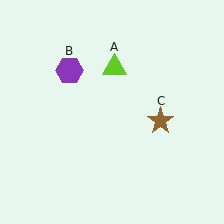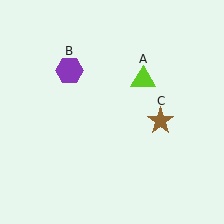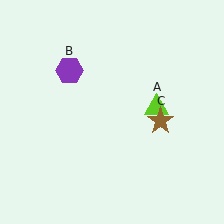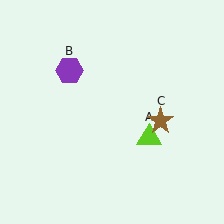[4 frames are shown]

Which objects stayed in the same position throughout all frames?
Purple hexagon (object B) and brown star (object C) remained stationary.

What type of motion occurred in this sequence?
The lime triangle (object A) rotated clockwise around the center of the scene.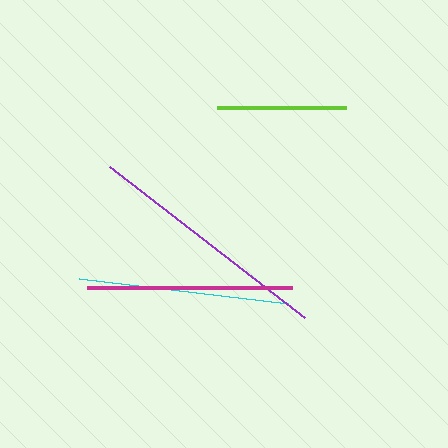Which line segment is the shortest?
The lime line is the shortest at approximately 129 pixels.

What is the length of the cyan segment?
The cyan segment is approximately 211 pixels long.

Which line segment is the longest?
The purple line is the longest at approximately 246 pixels.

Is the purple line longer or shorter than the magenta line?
The purple line is longer than the magenta line.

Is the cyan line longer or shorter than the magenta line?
The cyan line is longer than the magenta line.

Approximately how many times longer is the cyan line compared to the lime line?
The cyan line is approximately 1.6 times the length of the lime line.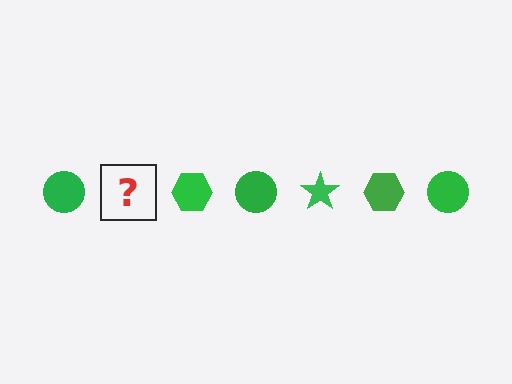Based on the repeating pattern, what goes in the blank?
The blank should be a green star.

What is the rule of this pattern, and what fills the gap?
The rule is that the pattern cycles through circle, star, hexagon shapes in green. The gap should be filled with a green star.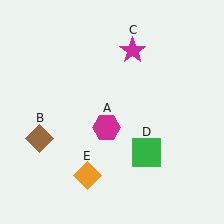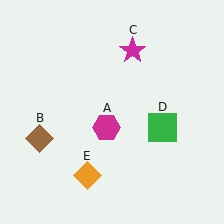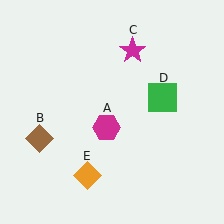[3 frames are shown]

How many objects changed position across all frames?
1 object changed position: green square (object D).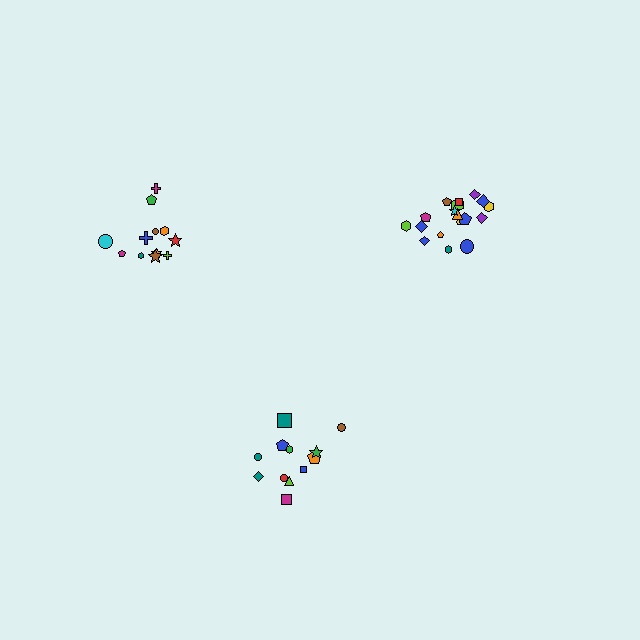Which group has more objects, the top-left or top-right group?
The top-right group.